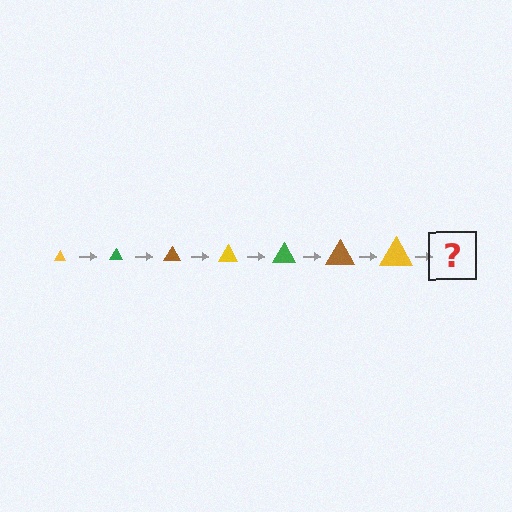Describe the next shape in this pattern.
It should be a green triangle, larger than the previous one.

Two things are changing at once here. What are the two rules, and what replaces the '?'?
The two rules are that the triangle grows larger each step and the color cycles through yellow, green, and brown. The '?' should be a green triangle, larger than the previous one.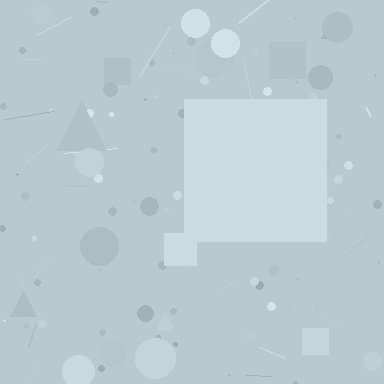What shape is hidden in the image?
A square is hidden in the image.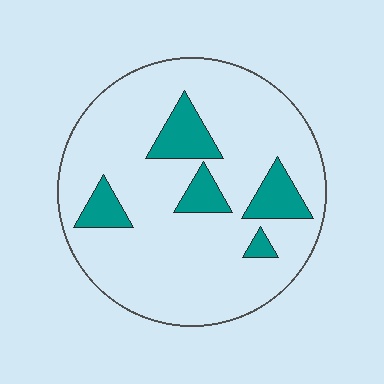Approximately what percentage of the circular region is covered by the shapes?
Approximately 15%.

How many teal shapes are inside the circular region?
5.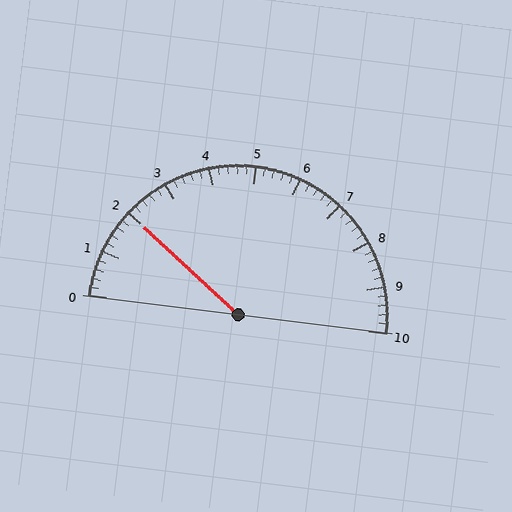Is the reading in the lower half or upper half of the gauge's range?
The reading is in the lower half of the range (0 to 10).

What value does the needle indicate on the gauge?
The needle indicates approximately 2.0.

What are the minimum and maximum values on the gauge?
The gauge ranges from 0 to 10.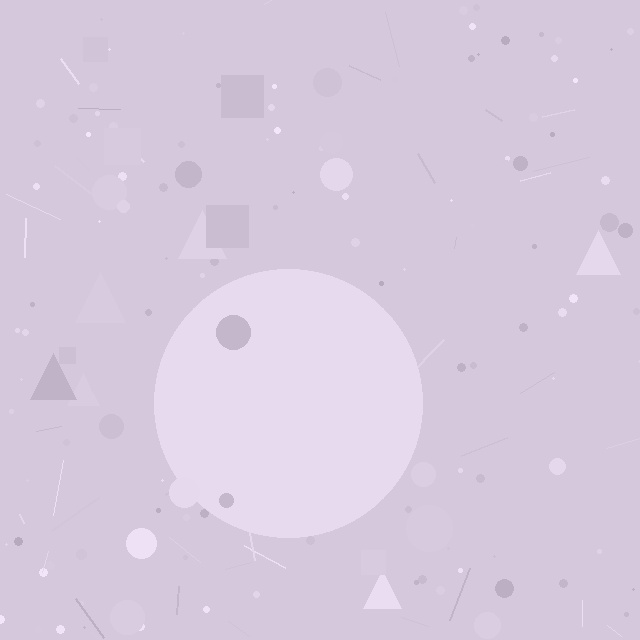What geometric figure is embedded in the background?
A circle is embedded in the background.